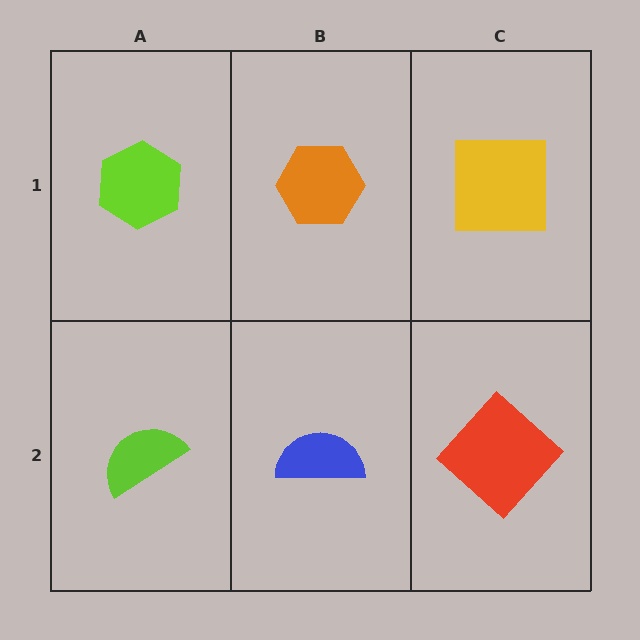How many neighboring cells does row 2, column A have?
2.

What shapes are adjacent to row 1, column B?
A blue semicircle (row 2, column B), a lime hexagon (row 1, column A), a yellow square (row 1, column C).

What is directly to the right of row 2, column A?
A blue semicircle.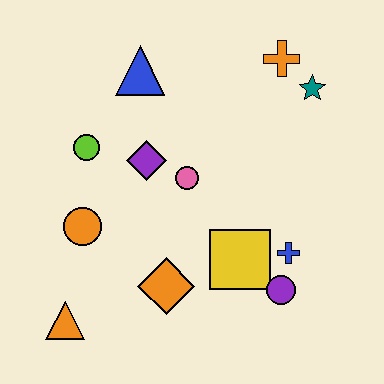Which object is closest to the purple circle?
The blue cross is closest to the purple circle.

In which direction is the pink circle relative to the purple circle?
The pink circle is above the purple circle.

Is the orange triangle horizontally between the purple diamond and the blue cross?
No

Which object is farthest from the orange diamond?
The orange cross is farthest from the orange diamond.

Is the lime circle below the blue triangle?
Yes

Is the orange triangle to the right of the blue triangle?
No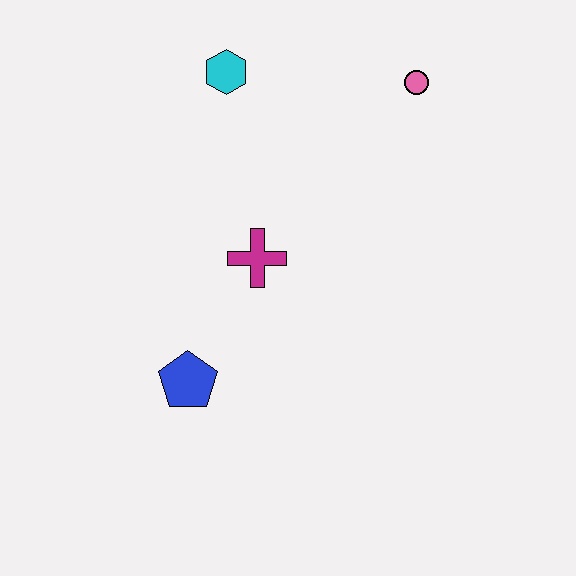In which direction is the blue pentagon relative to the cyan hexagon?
The blue pentagon is below the cyan hexagon.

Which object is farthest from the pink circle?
The blue pentagon is farthest from the pink circle.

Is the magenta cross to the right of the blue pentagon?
Yes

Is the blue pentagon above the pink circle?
No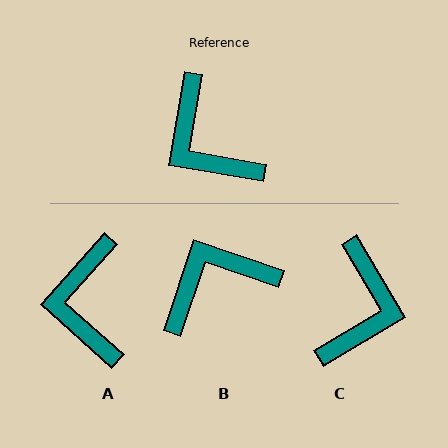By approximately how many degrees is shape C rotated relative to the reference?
Approximately 130 degrees counter-clockwise.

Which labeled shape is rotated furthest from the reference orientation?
C, about 130 degrees away.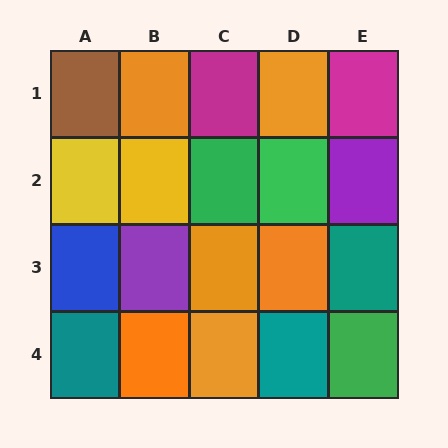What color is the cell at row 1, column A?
Brown.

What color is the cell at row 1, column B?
Orange.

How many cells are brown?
1 cell is brown.